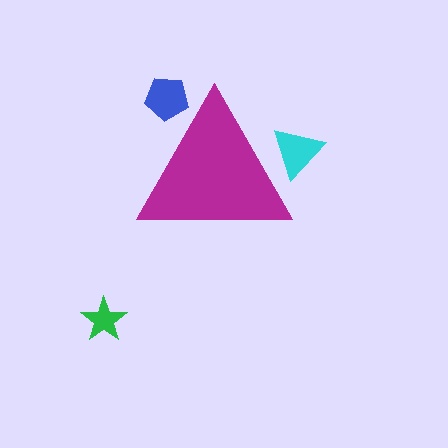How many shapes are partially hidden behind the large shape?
2 shapes are partially hidden.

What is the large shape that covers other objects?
A magenta triangle.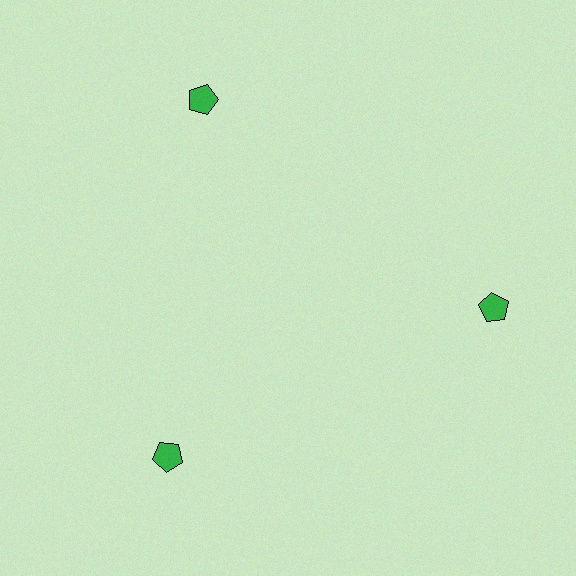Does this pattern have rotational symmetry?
Yes, this pattern has 3-fold rotational symmetry. It looks the same after rotating 120 degrees around the center.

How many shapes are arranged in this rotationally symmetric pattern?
There are 3 shapes, arranged in 3 groups of 1.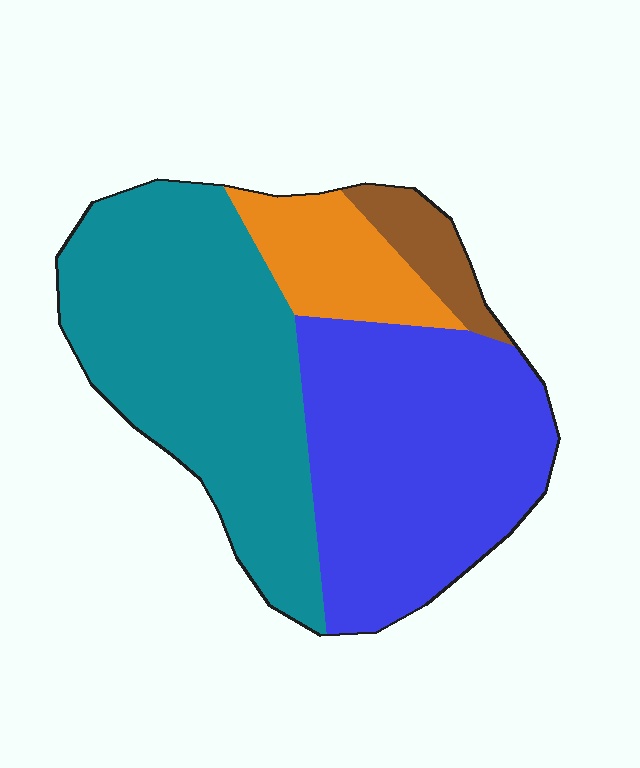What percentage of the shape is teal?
Teal covers roughly 45% of the shape.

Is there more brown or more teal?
Teal.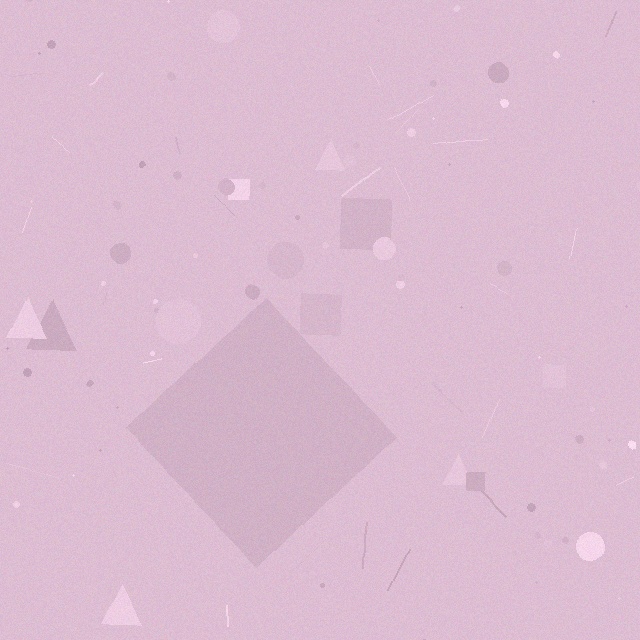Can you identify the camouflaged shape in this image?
The camouflaged shape is a diamond.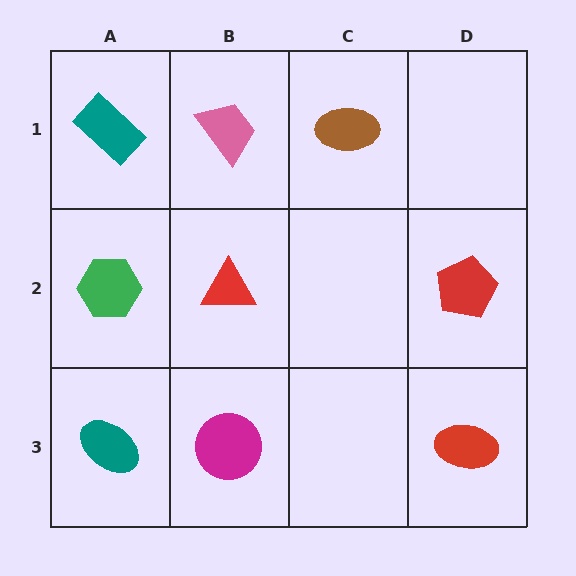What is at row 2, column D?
A red pentagon.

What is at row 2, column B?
A red triangle.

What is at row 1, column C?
A brown ellipse.